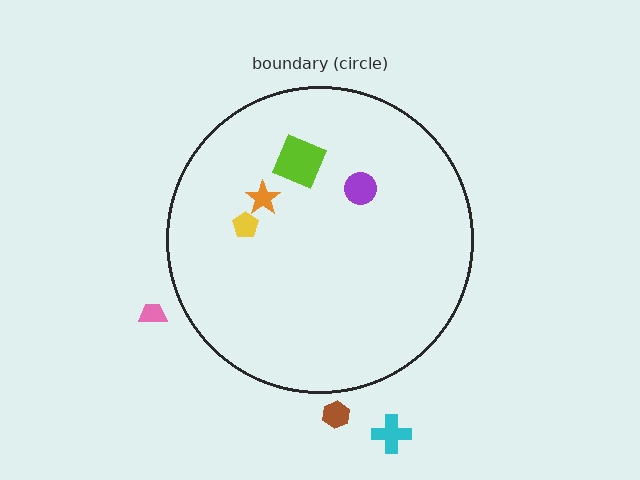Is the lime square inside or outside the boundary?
Inside.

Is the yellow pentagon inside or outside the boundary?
Inside.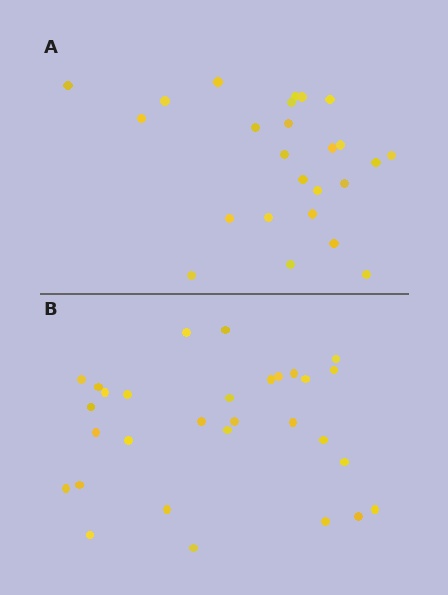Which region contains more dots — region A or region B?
Region B (the bottom region) has more dots.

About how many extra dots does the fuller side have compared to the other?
Region B has about 5 more dots than region A.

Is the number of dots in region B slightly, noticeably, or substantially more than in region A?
Region B has only slightly more — the two regions are fairly close. The ratio is roughly 1.2 to 1.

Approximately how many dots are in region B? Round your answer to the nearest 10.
About 30 dots.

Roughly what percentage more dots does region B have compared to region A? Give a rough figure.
About 20% more.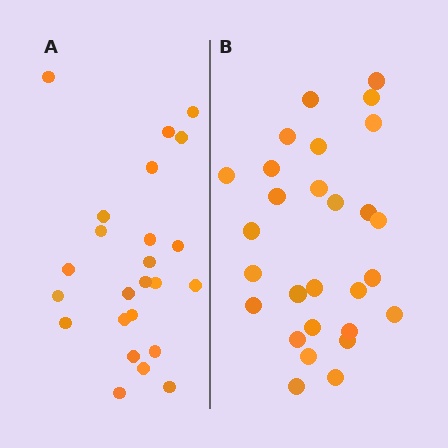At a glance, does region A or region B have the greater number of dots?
Region B (the right region) has more dots.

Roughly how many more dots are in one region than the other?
Region B has about 4 more dots than region A.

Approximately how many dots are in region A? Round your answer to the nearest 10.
About 20 dots. (The exact count is 24, which rounds to 20.)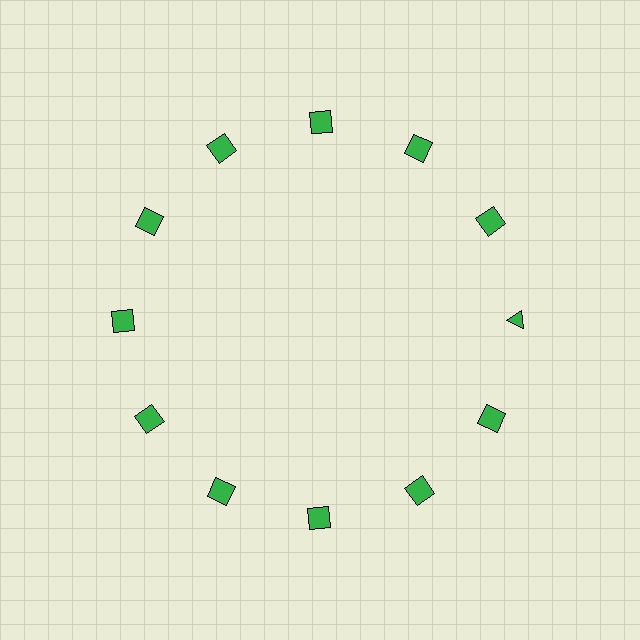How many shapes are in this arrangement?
There are 12 shapes arranged in a ring pattern.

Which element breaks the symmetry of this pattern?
The green triangle at roughly the 3 o'clock position breaks the symmetry. All other shapes are green squares.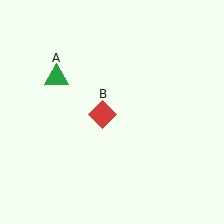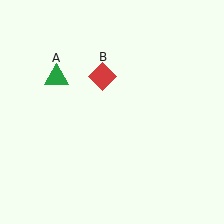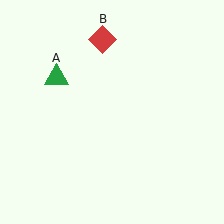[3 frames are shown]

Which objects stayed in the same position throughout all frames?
Green triangle (object A) remained stationary.